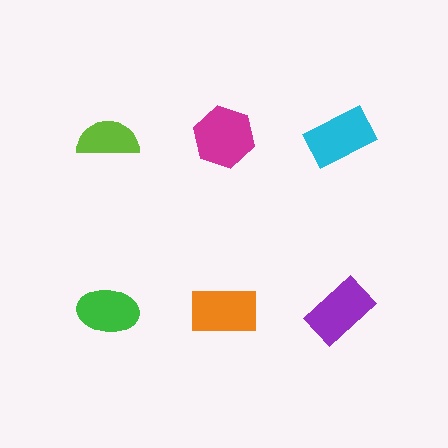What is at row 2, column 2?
An orange rectangle.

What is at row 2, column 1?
A green ellipse.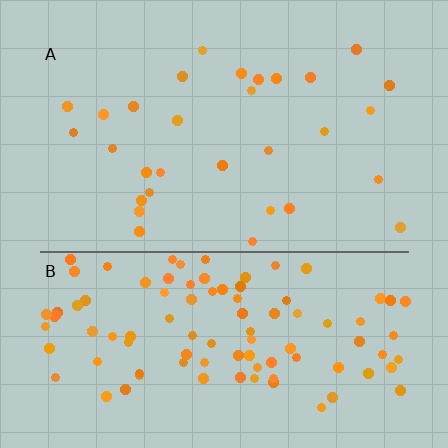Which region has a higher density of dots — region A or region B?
B (the bottom).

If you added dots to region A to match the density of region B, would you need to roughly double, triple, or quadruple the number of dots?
Approximately triple.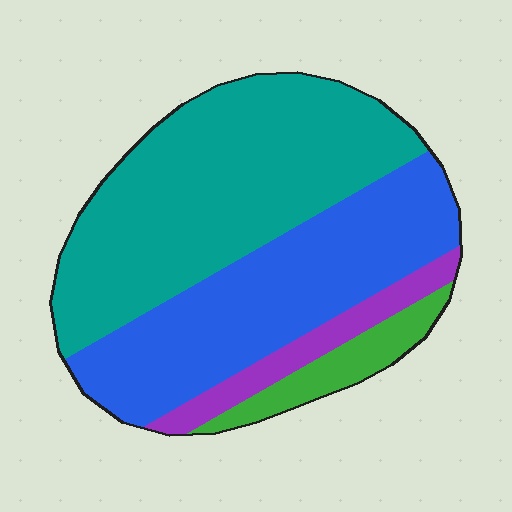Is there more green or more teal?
Teal.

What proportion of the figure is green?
Green covers 8% of the figure.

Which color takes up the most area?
Teal, at roughly 45%.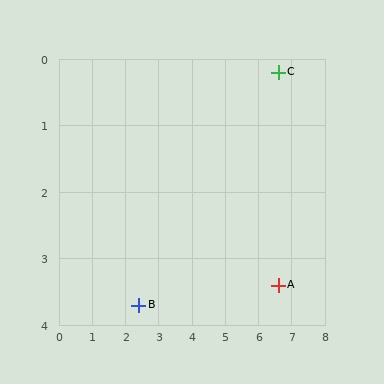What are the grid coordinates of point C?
Point C is at approximately (6.6, 0.2).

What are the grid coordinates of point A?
Point A is at approximately (6.6, 3.4).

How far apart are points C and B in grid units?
Points C and B are about 5.5 grid units apart.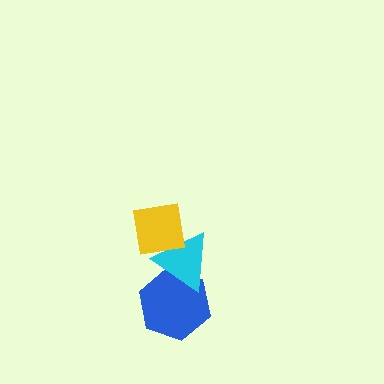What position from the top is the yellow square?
The yellow square is 1st from the top.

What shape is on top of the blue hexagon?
The cyan triangle is on top of the blue hexagon.